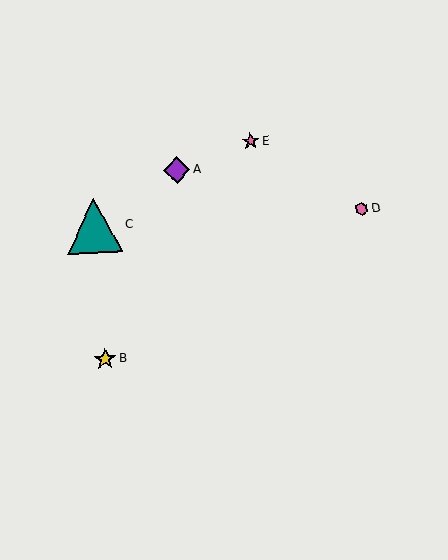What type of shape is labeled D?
Shape D is a pink hexagon.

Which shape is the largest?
The teal triangle (labeled C) is the largest.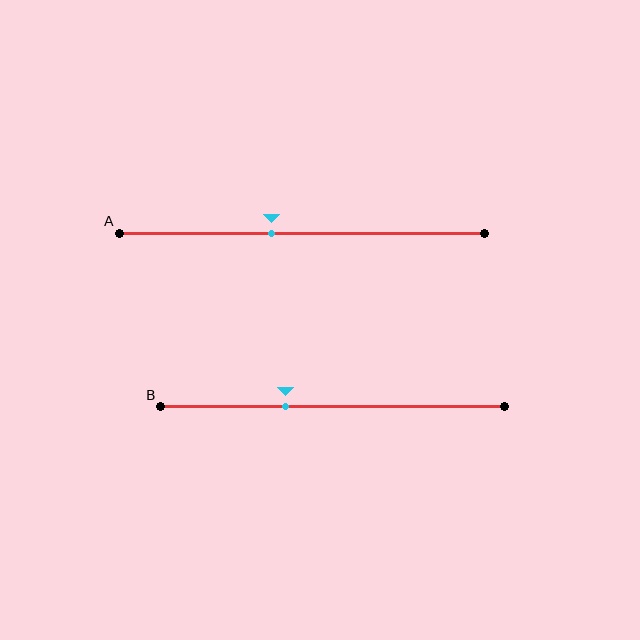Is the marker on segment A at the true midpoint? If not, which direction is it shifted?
No, the marker on segment A is shifted to the left by about 8% of the segment length.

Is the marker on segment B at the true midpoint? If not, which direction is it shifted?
No, the marker on segment B is shifted to the left by about 14% of the segment length.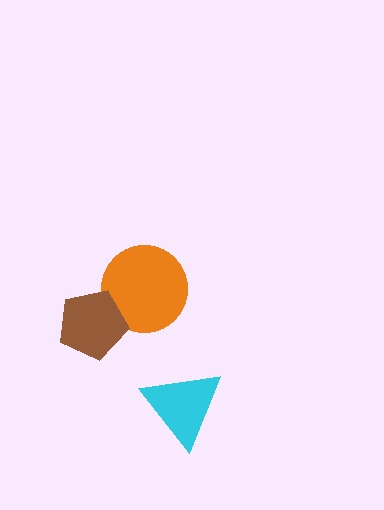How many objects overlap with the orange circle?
1 object overlaps with the orange circle.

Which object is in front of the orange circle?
The brown pentagon is in front of the orange circle.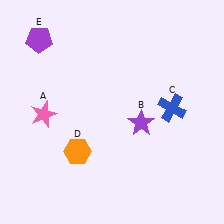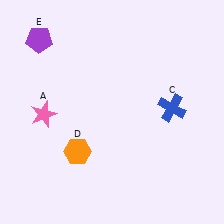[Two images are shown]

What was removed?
The purple star (B) was removed in Image 2.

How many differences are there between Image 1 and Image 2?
There is 1 difference between the two images.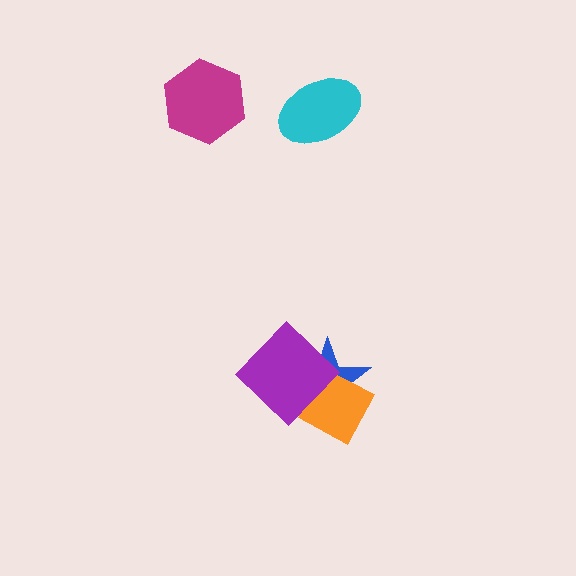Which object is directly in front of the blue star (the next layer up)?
The orange diamond is directly in front of the blue star.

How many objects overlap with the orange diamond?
2 objects overlap with the orange diamond.